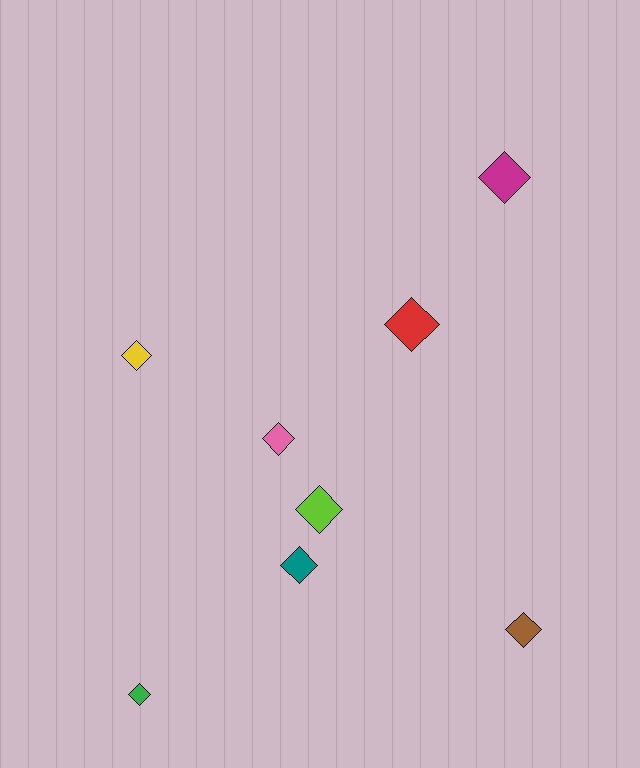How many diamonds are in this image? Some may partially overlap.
There are 8 diamonds.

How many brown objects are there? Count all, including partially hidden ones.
There is 1 brown object.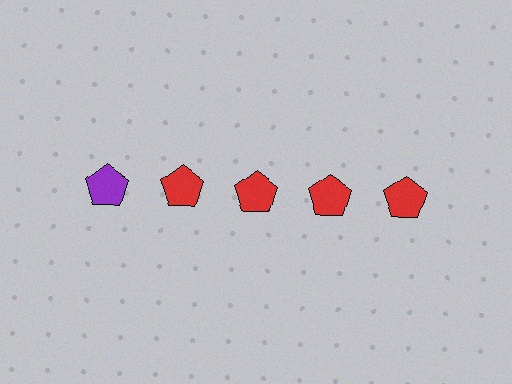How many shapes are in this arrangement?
There are 5 shapes arranged in a grid pattern.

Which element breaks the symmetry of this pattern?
The purple pentagon in the top row, leftmost column breaks the symmetry. All other shapes are red pentagons.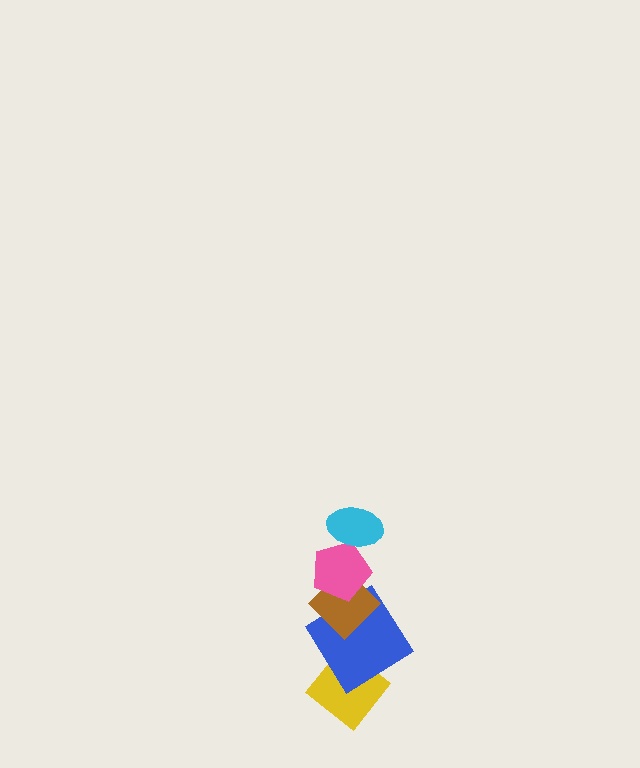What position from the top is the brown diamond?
The brown diamond is 3rd from the top.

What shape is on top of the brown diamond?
The pink pentagon is on top of the brown diamond.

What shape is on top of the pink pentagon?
The cyan ellipse is on top of the pink pentagon.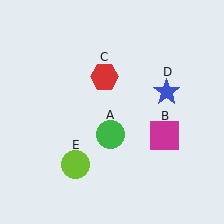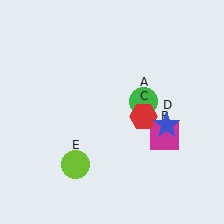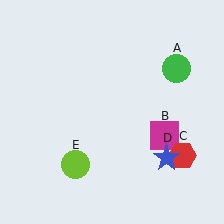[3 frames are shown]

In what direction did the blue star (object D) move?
The blue star (object D) moved down.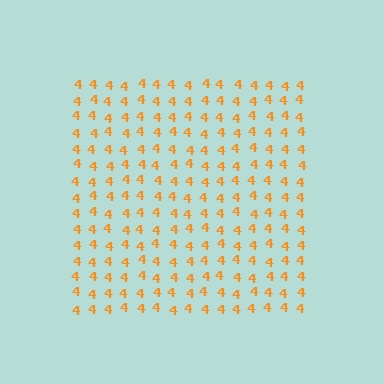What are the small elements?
The small elements are digit 4's.